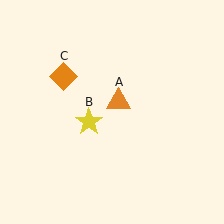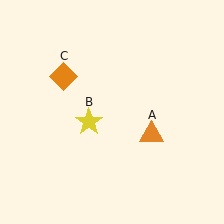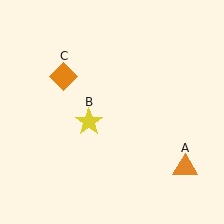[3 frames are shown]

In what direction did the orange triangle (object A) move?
The orange triangle (object A) moved down and to the right.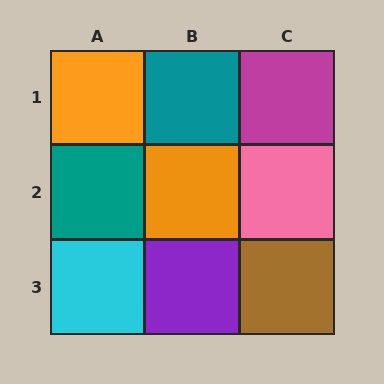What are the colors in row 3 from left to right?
Cyan, purple, brown.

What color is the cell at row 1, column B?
Teal.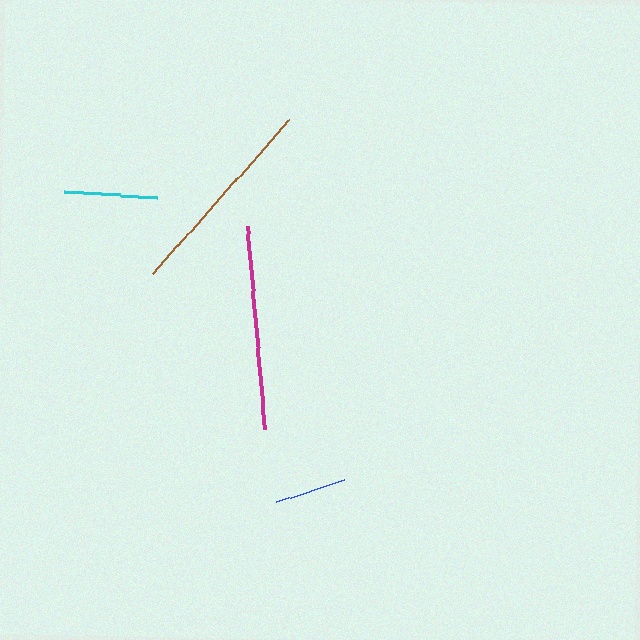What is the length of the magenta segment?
The magenta segment is approximately 204 pixels long.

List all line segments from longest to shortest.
From longest to shortest: brown, magenta, cyan, blue.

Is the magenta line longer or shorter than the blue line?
The magenta line is longer than the blue line.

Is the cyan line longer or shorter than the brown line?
The brown line is longer than the cyan line.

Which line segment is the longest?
The brown line is the longest at approximately 206 pixels.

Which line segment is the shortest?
The blue line is the shortest at approximately 71 pixels.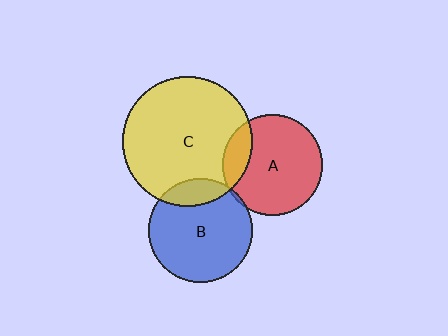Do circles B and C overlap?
Yes.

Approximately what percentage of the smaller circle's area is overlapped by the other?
Approximately 15%.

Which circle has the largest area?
Circle C (yellow).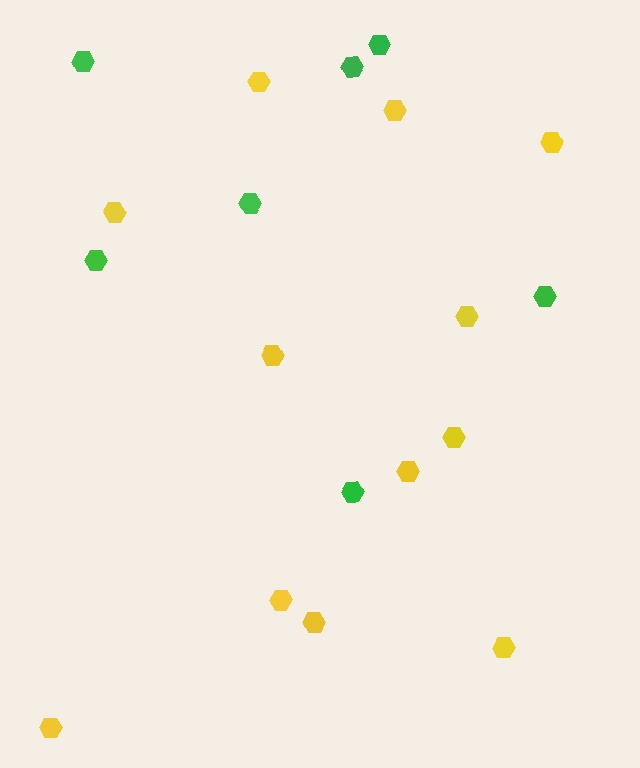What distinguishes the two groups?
There are 2 groups: one group of green hexagons (7) and one group of yellow hexagons (12).